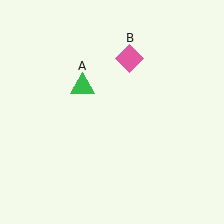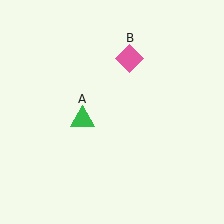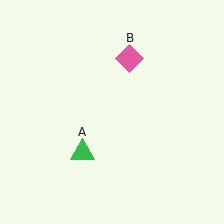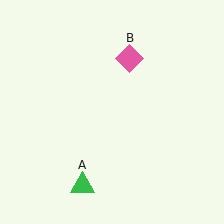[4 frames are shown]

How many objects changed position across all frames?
1 object changed position: green triangle (object A).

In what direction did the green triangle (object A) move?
The green triangle (object A) moved down.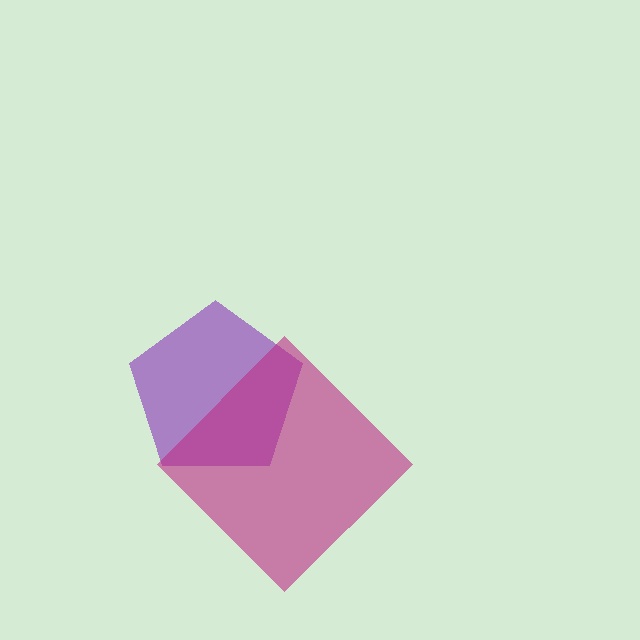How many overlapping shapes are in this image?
There are 2 overlapping shapes in the image.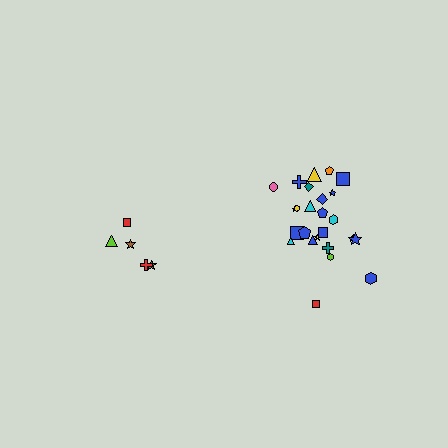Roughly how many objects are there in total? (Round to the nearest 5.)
Roughly 30 objects in total.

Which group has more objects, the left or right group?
The right group.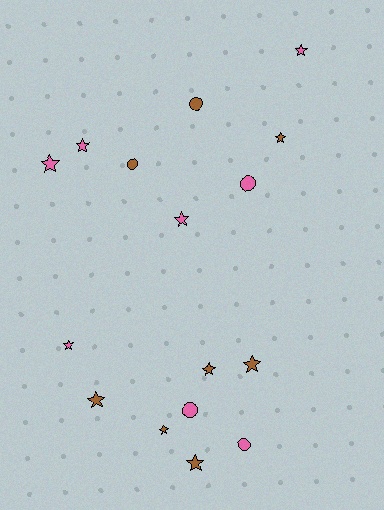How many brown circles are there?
There are 2 brown circles.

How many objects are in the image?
There are 16 objects.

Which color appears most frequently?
Pink, with 8 objects.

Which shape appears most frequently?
Star, with 11 objects.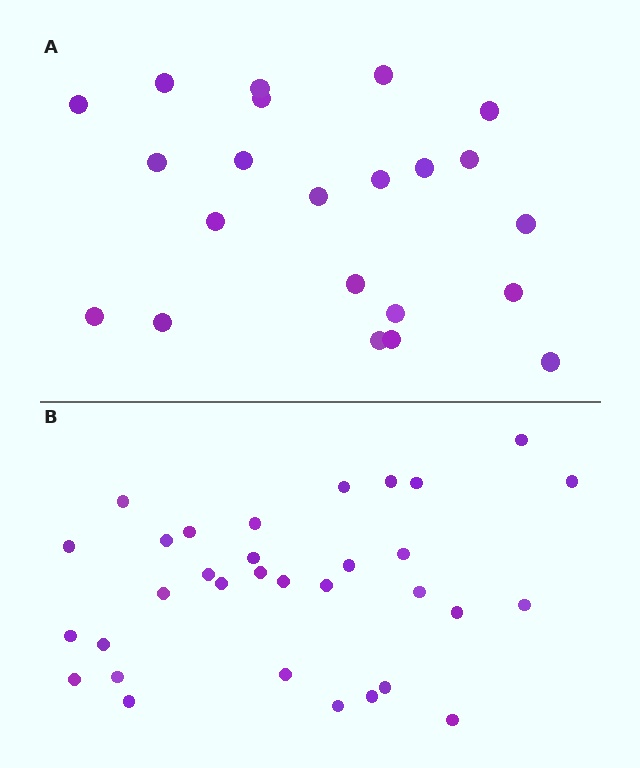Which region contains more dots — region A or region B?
Region B (the bottom region) has more dots.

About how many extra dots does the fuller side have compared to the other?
Region B has roughly 10 or so more dots than region A.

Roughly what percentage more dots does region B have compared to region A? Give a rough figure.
About 45% more.